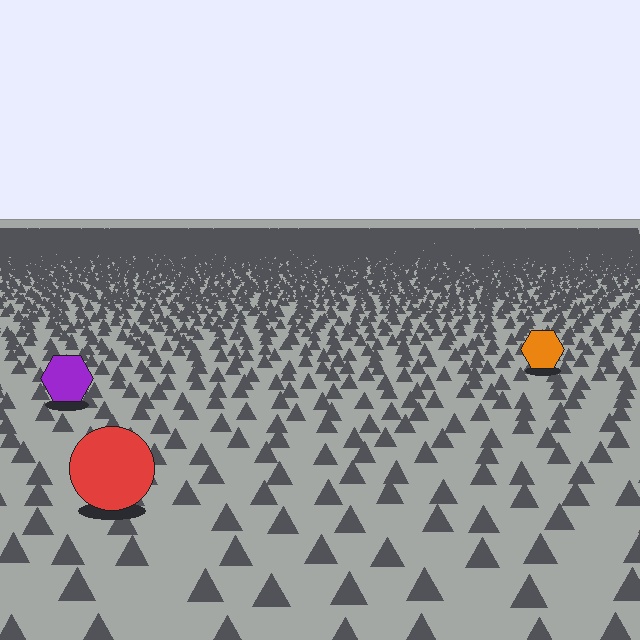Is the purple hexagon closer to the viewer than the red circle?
No. The red circle is closer — you can tell from the texture gradient: the ground texture is coarser near it.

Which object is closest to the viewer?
The red circle is closest. The texture marks near it are larger and more spread out.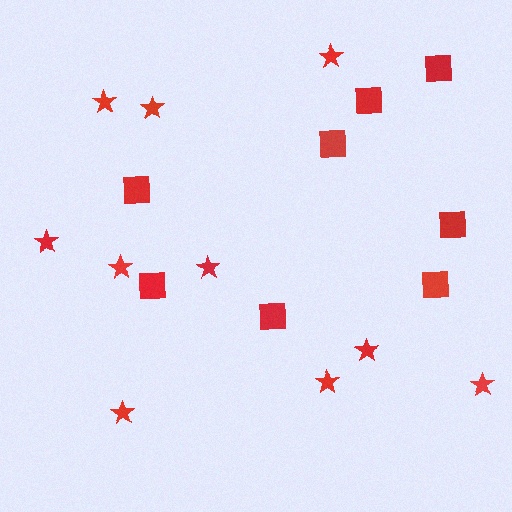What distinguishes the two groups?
There are 2 groups: one group of squares (8) and one group of stars (10).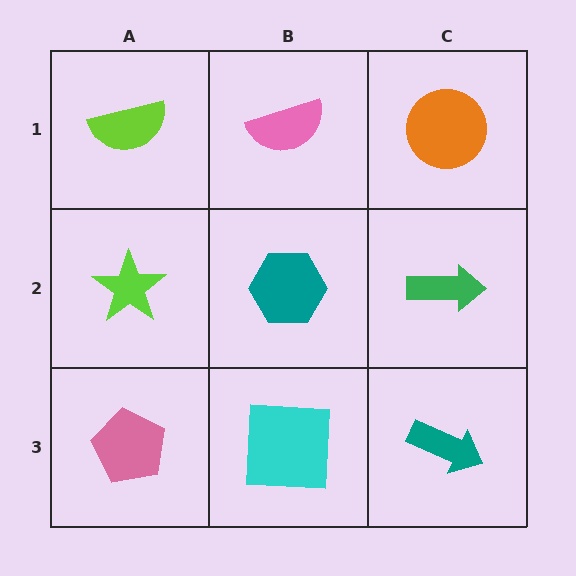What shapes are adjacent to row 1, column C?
A green arrow (row 2, column C), a pink semicircle (row 1, column B).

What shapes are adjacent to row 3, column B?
A teal hexagon (row 2, column B), a pink pentagon (row 3, column A), a teal arrow (row 3, column C).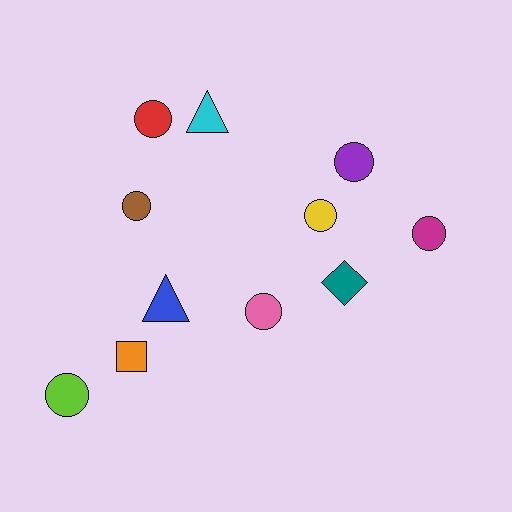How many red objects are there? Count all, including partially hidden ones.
There is 1 red object.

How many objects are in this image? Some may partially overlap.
There are 11 objects.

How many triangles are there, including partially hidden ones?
There are 2 triangles.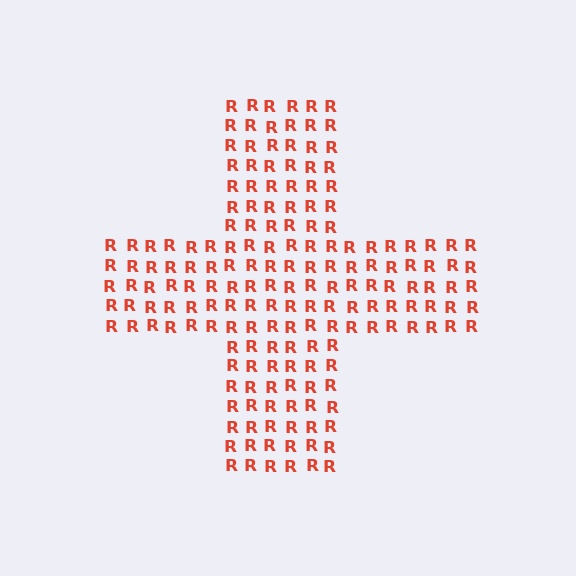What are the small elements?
The small elements are letter R's.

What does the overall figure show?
The overall figure shows a cross.